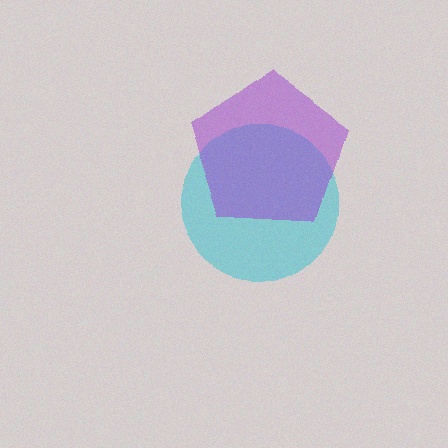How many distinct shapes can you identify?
There are 2 distinct shapes: a cyan circle, a purple pentagon.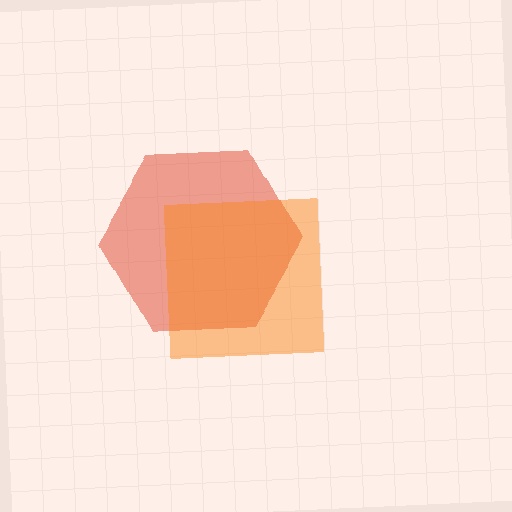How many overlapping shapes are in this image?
There are 2 overlapping shapes in the image.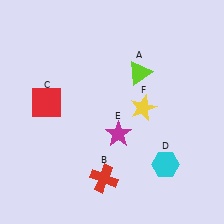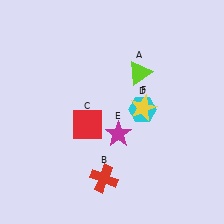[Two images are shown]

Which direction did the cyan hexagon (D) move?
The cyan hexagon (D) moved up.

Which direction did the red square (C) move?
The red square (C) moved right.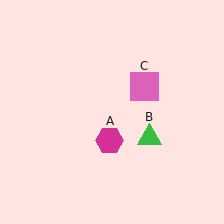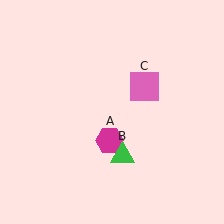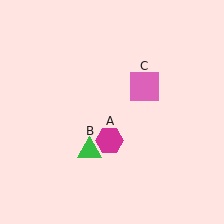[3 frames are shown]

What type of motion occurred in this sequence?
The green triangle (object B) rotated clockwise around the center of the scene.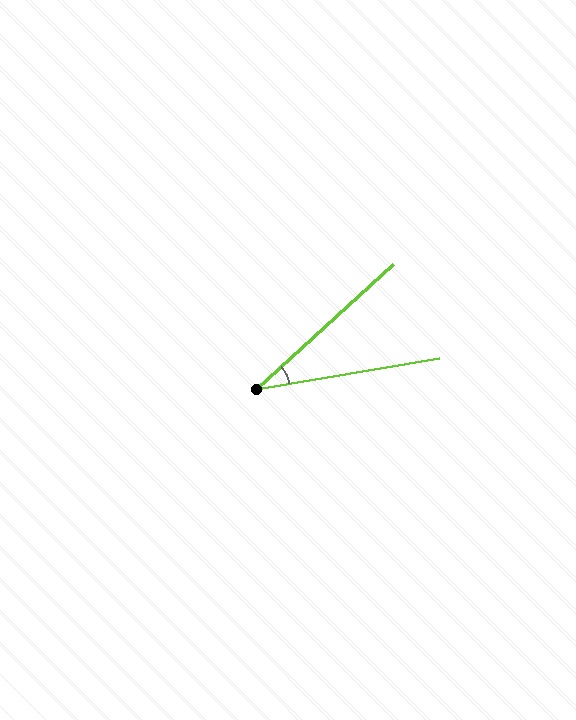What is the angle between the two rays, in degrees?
Approximately 33 degrees.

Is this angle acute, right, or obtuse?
It is acute.